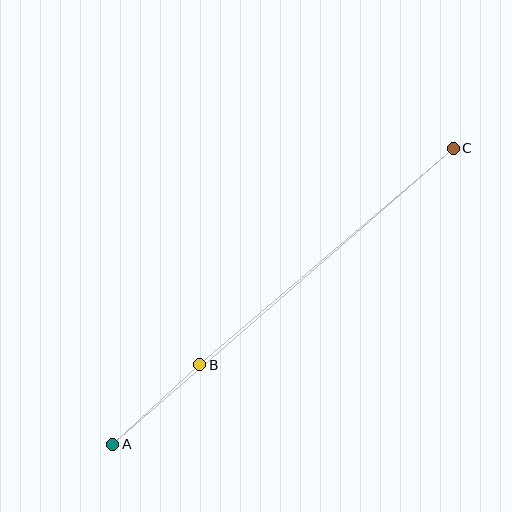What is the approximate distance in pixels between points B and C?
The distance between B and C is approximately 333 pixels.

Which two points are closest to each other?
Points A and B are closest to each other.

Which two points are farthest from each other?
Points A and C are farthest from each other.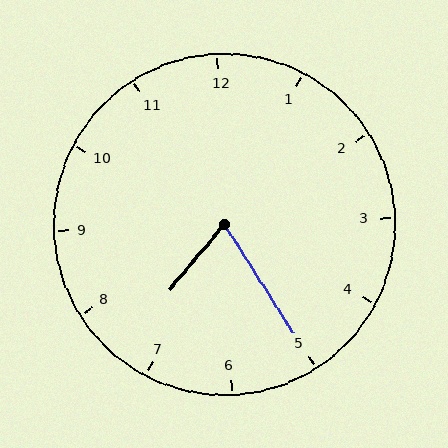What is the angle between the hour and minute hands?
Approximately 72 degrees.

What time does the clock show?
7:25.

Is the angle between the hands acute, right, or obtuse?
It is acute.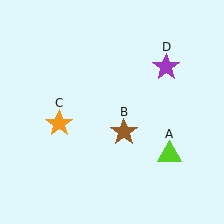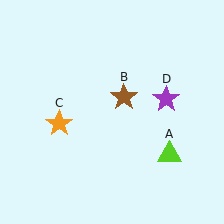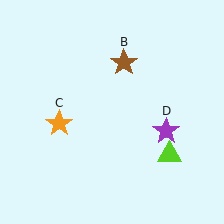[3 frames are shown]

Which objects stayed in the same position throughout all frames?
Lime triangle (object A) and orange star (object C) remained stationary.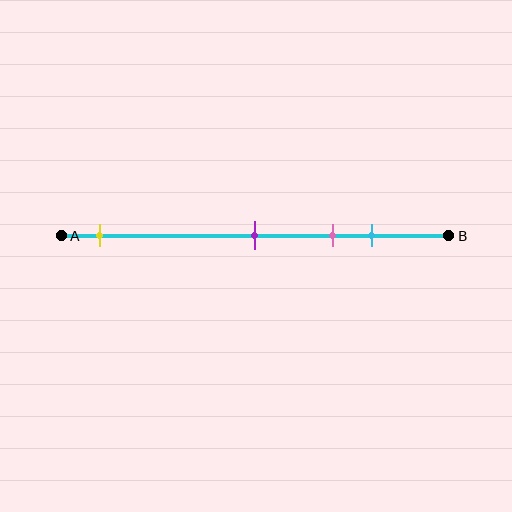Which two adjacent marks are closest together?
The pink and cyan marks are the closest adjacent pair.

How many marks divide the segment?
There are 4 marks dividing the segment.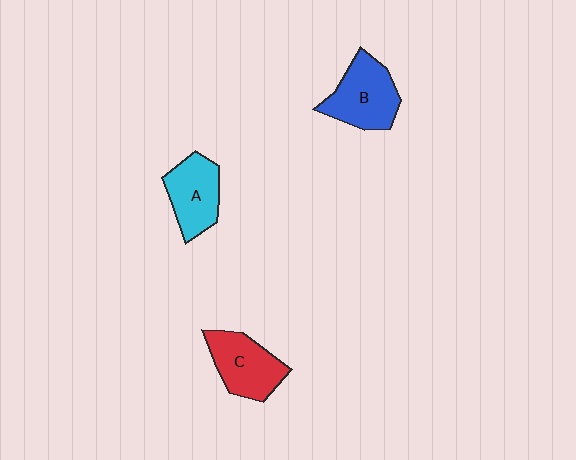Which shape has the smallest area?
Shape A (cyan).